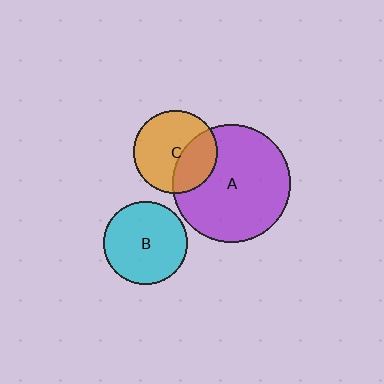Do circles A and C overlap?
Yes.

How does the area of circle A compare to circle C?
Approximately 2.0 times.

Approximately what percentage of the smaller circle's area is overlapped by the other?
Approximately 35%.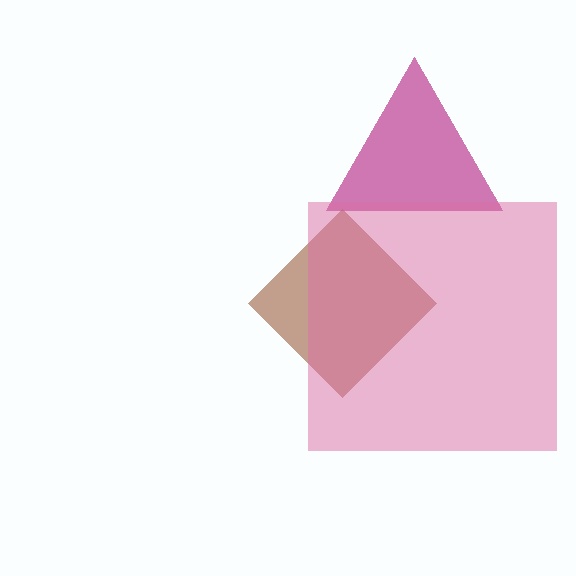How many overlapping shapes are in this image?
There are 3 overlapping shapes in the image.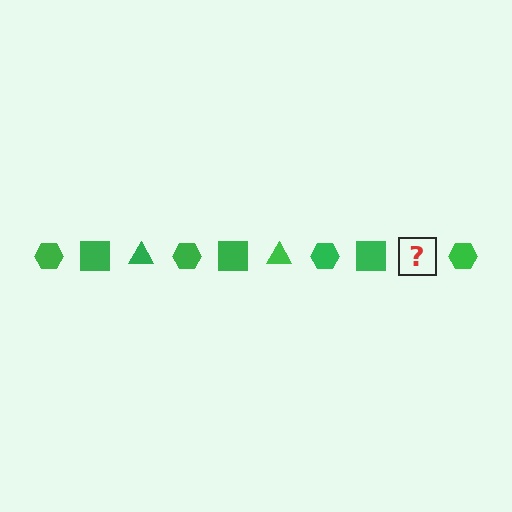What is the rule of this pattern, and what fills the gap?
The rule is that the pattern cycles through hexagon, square, triangle shapes in green. The gap should be filled with a green triangle.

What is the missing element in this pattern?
The missing element is a green triangle.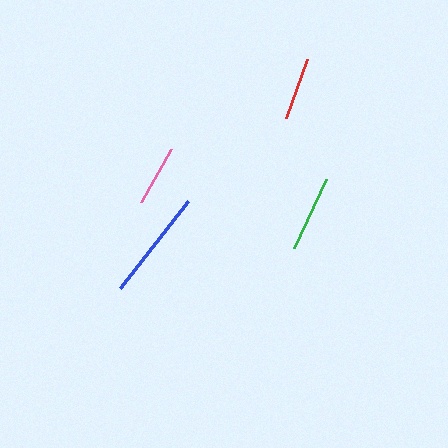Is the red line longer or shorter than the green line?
The green line is longer than the red line.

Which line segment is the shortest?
The pink line is the shortest at approximately 61 pixels.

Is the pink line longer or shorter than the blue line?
The blue line is longer than the pink line.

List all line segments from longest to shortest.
From longest to shortest: blue, green, red, pink.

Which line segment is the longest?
The blue line is the longest at approximately 111 pixels.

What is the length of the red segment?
The red segment is approximately 63 pixels long.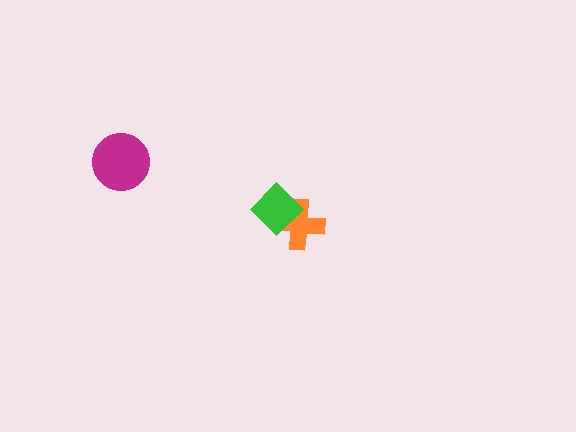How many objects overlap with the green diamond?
1 object overlaps with the green diamond.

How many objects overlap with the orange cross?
1 object overlaps with the orange cross.